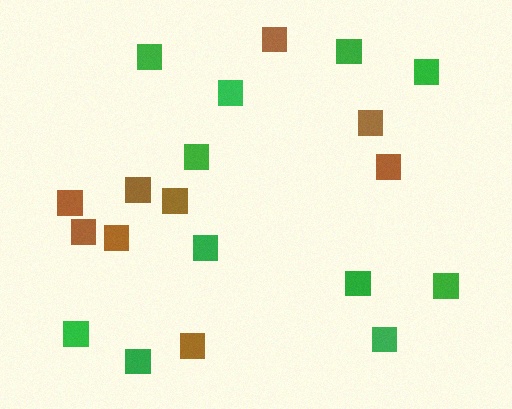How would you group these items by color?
There are 2 groups: one group of brown squares (9) and one group of green squares (11).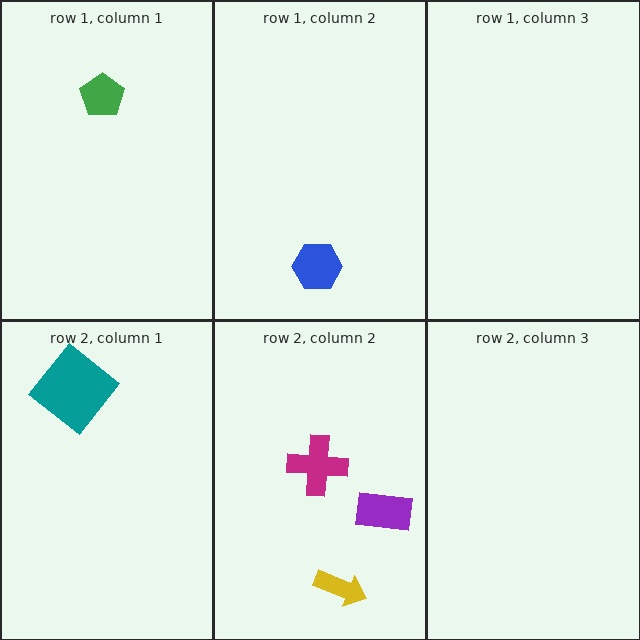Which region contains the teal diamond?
The row 2, column 1 region.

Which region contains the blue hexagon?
The row 1, column 2 region.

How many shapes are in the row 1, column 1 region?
1.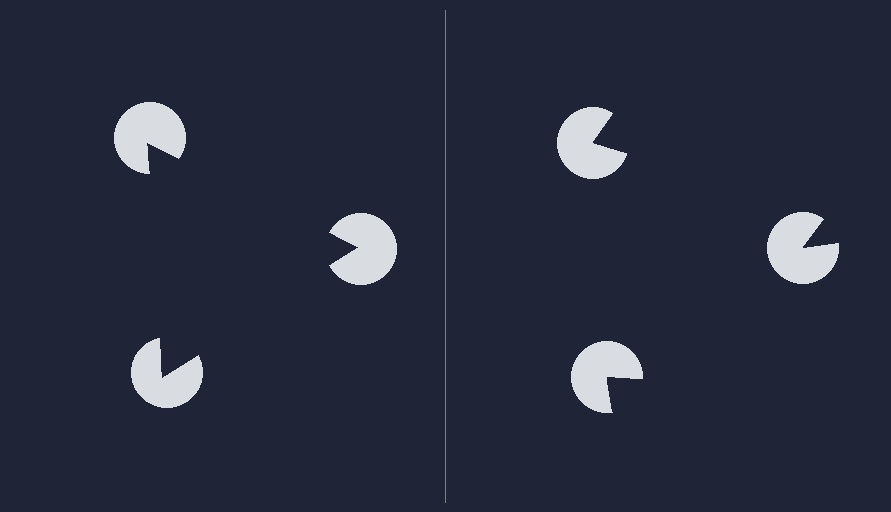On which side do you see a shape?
An illusory triangle appears on the left side. On the right side the wedge cuts are rotated, so no coherent shape forms.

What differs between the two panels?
The pac-man discs are positioned identically on both sides; only the wedge orientations differ. On the left they align to a triangle; on the right they are misaligned.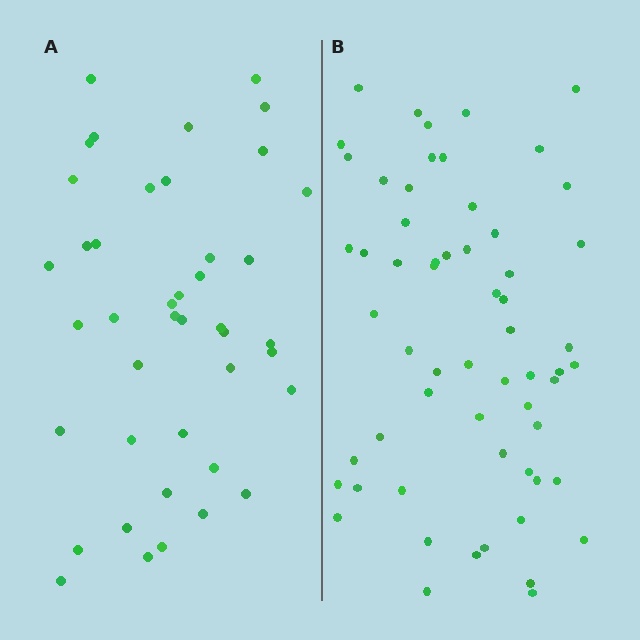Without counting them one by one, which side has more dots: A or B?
Region B (the right region) has more dots.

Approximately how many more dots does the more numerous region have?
Region B has approximately 20 more dots than region A.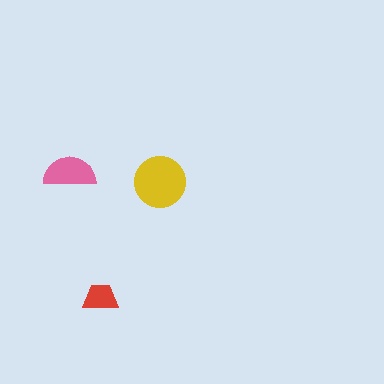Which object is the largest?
The yellow circle.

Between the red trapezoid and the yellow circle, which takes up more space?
The yellow circle.